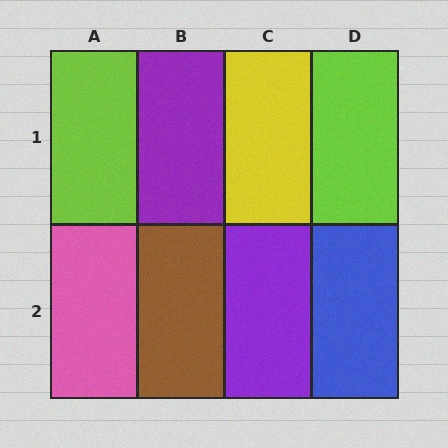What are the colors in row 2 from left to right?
Pink, brown, purple, blue.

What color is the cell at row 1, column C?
Yellow.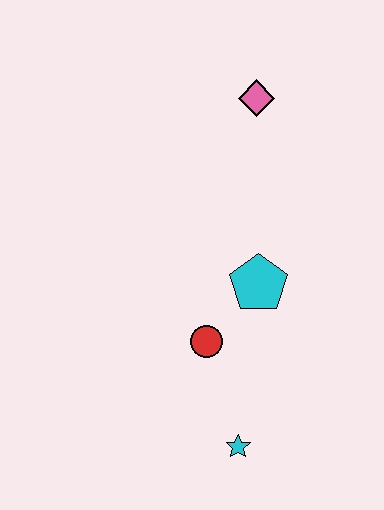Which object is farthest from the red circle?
The pink diamond is farthest from the red circle.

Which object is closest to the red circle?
The cyan pentagon is closest to the red circle.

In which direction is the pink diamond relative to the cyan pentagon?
The pink diamond is above the cyan pentagon.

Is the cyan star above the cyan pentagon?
No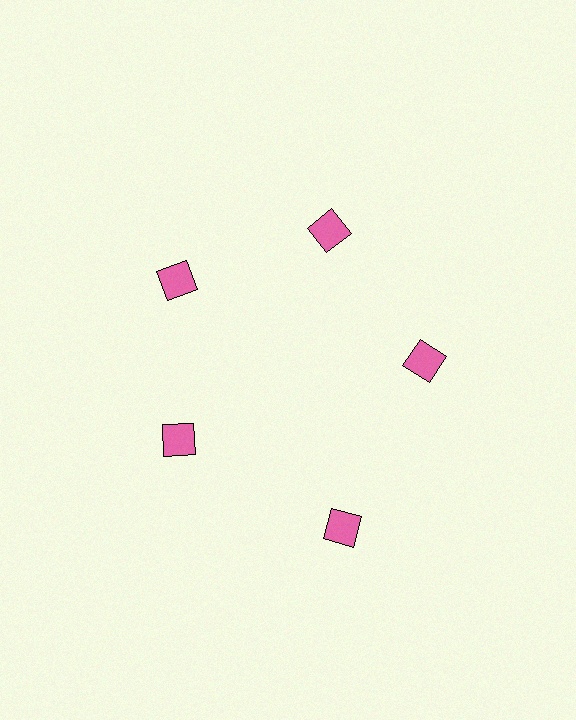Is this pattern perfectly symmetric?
No. The 5 pink squares are arranged in a ring, but one element near the 5 o'clock position is pushed outward from the center, breaking the 5-fold rotational symmetry.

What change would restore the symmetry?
The symmetry would be restored by moving it inward, back onto the ring so that all 5 squares sit at equal angles and equal distance from the center.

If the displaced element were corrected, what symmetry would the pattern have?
It would have 5-fold rotational symmetry — the pattern would map onto itself every 72 degrees.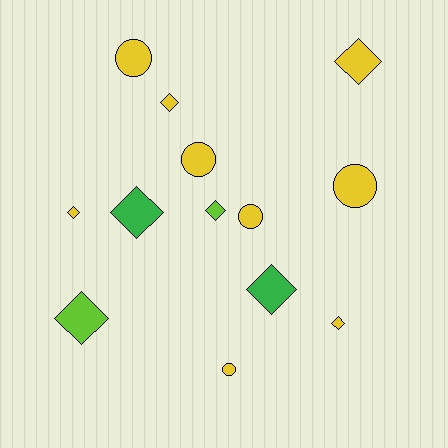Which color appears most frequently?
Yellow, with 9 objects.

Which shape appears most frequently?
Diamond, with 8 objects.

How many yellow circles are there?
There are 5 yellow circles.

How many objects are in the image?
There are 13 objects.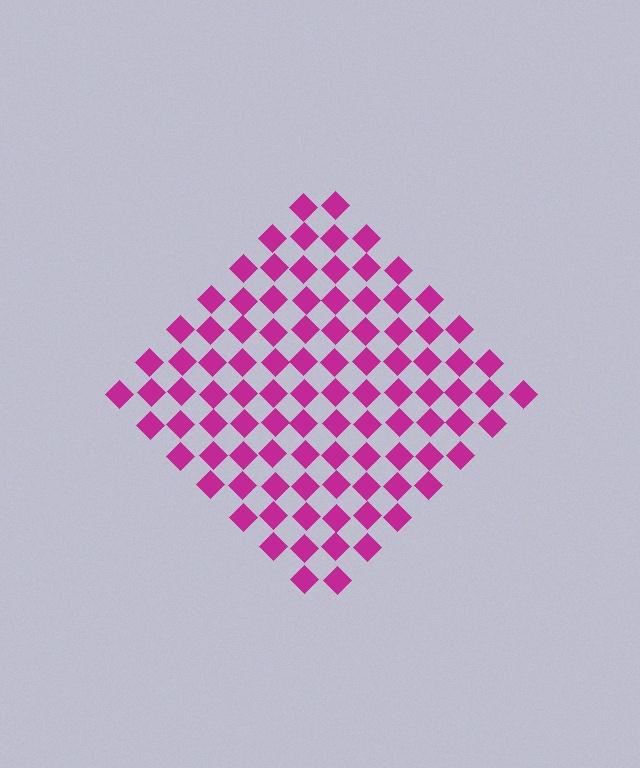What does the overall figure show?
The overall figure shows a diamond.